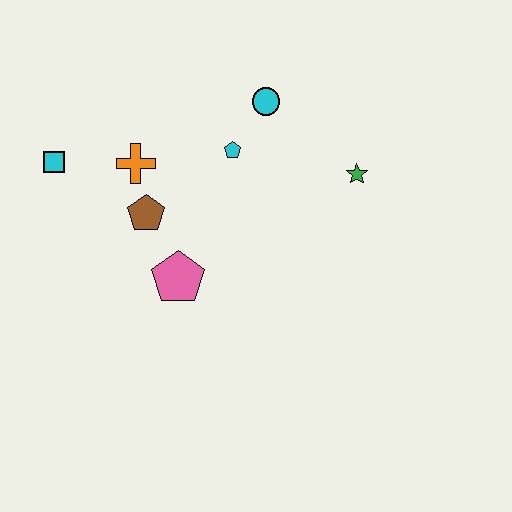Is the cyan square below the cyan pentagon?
Yes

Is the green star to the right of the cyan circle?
Yes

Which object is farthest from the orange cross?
The green star is farthest from the orange cross.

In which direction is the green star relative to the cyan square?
The green star is to the right of the cyan square.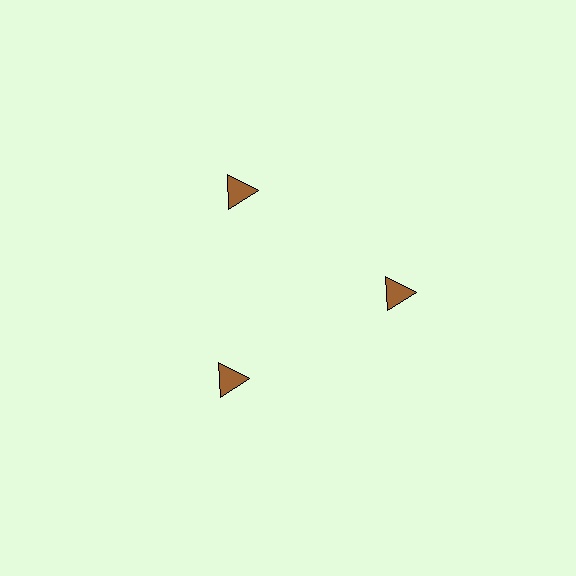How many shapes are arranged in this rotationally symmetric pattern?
There are 3 shapes, arranged in 3 groups of 1.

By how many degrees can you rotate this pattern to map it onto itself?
The pattern maps onto itself every 120 degrees of rotation.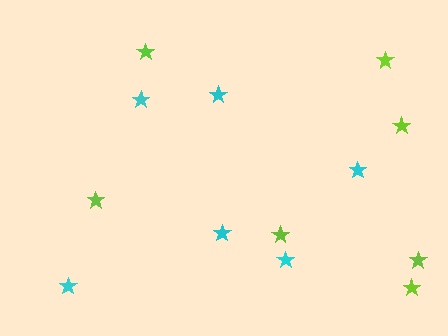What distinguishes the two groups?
There are 2 groups: one group of cyan stars (6) and one group of lime stars (7).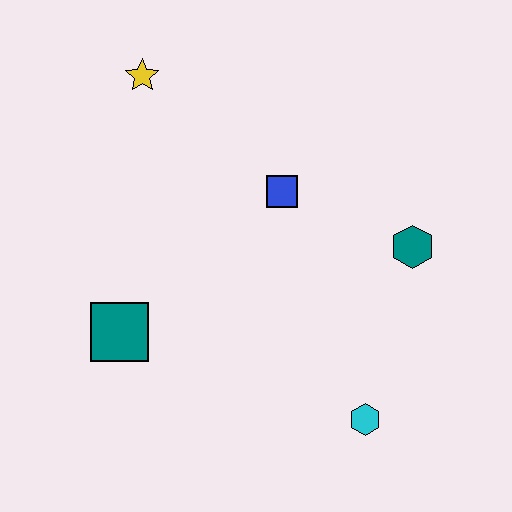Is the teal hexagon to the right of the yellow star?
Yes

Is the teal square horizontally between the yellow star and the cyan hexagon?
No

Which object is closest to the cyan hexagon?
The teal hexagon is closest to the cyan hexagon.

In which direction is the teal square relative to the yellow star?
The teal square is below the yellow star.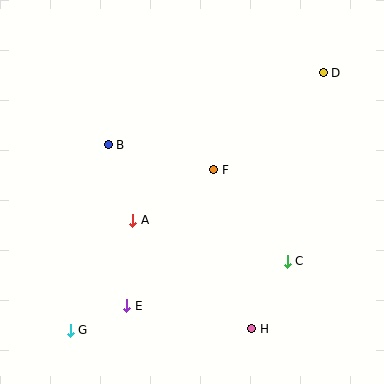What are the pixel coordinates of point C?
Point C is at (287, 261).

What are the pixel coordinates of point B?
Point B is at (108, 145).